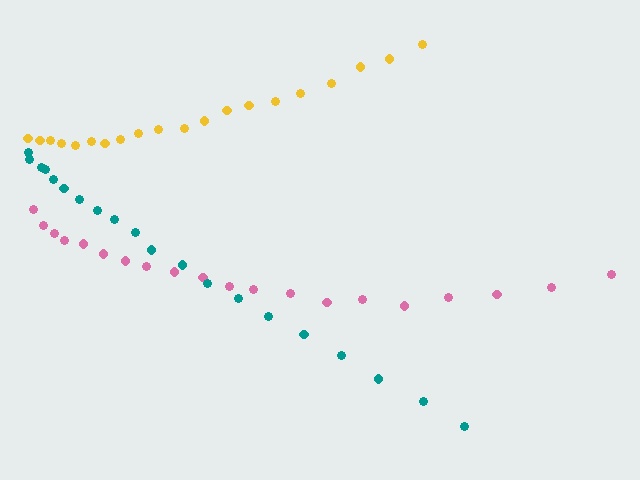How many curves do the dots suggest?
There are 3 distinct paths.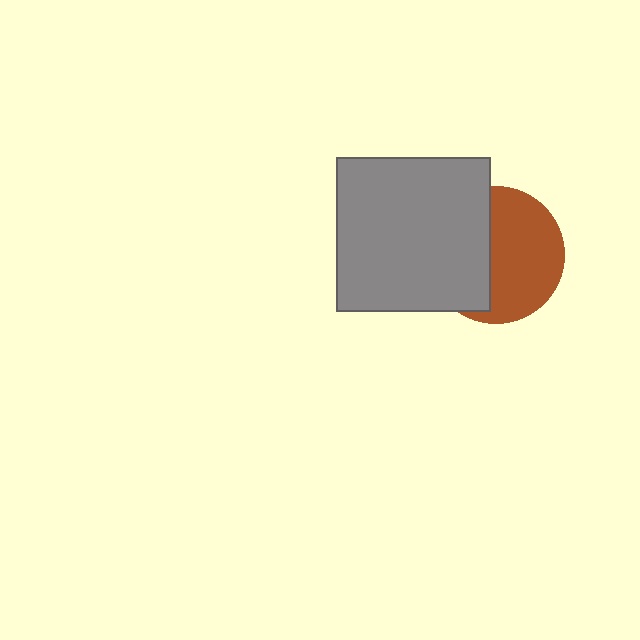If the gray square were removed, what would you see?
You would see the complete brown circle.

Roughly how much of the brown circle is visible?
About half of it is visible (roughly 56%).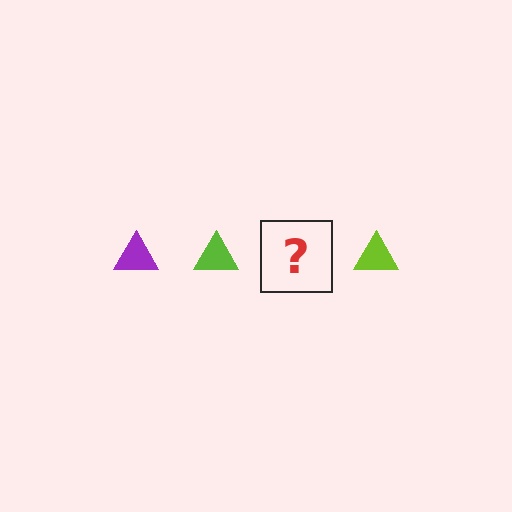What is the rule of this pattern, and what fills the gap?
The rule is that the pattern cycles through purple, lime triangles. The gap should be filled with a purple triangle.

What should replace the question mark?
The question mark should be replaced with a purple triangle.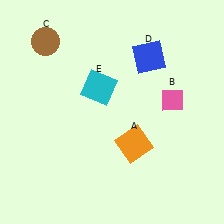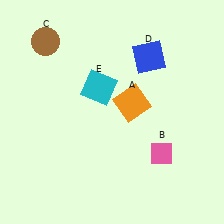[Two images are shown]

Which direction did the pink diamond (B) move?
The pink diamond (B) moved down.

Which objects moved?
The objects that moved are: the orange square (A), the pink diamond (B).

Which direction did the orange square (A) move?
The orange square (A) moved up.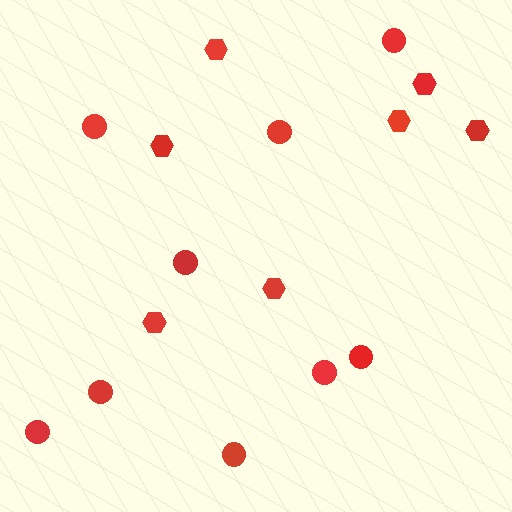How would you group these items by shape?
There are 2 groups: one group of hexagons (7) and one group of circles (9).